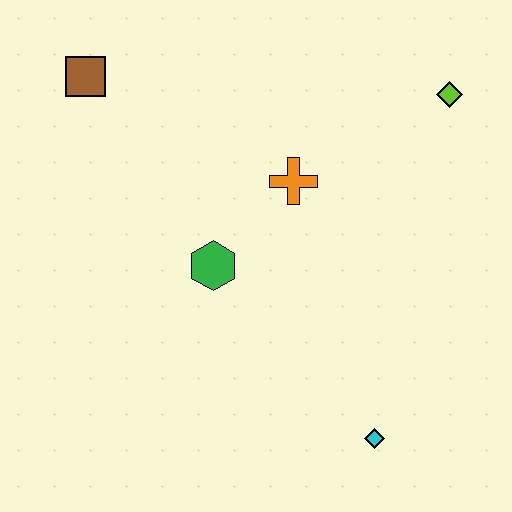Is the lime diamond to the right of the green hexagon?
Yes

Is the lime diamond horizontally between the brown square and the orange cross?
No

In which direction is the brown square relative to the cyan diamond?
The brown square is above the cyan diamond.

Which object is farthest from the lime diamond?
The brown square is farthest from the lime diamond.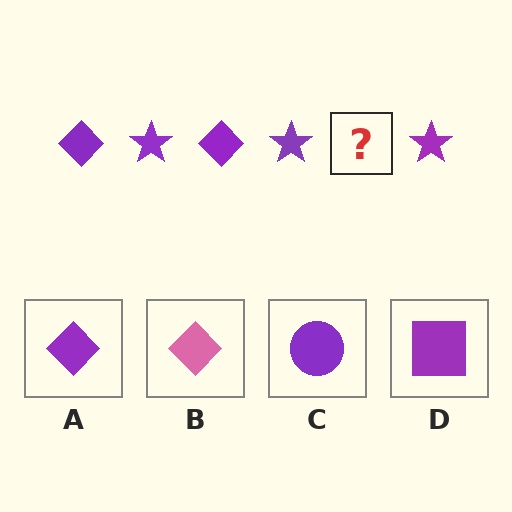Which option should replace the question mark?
Option A.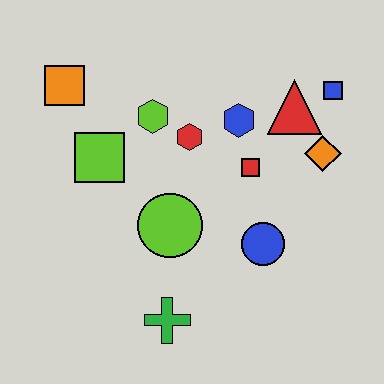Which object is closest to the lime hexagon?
The red hexagon is closest to the lime hexagon.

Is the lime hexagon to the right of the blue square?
No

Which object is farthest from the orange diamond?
The orange square is farthest from the orange diamond.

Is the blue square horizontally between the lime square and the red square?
No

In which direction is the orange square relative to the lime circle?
The orange square is above the lime circle.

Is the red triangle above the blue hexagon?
Yes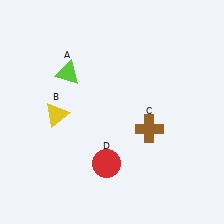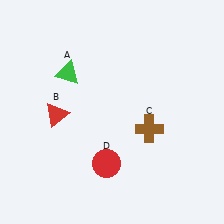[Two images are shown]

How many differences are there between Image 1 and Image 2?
There are 2 differences between the two images.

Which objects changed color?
A changed from lime to green. B changed from yellow to red.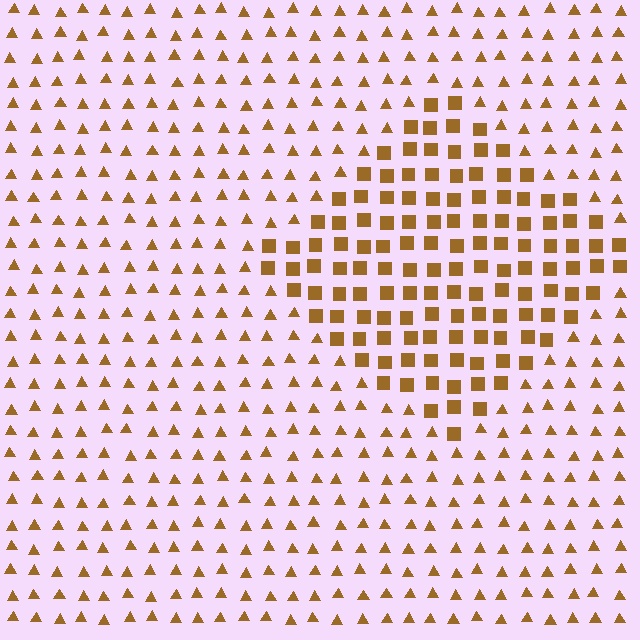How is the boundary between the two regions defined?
The boundary is defined by a change in element shape: squares inside vs. triangles outside. All elements share the same color and spacing.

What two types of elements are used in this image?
The image uses squares inside the diamond region and triangles outside it.